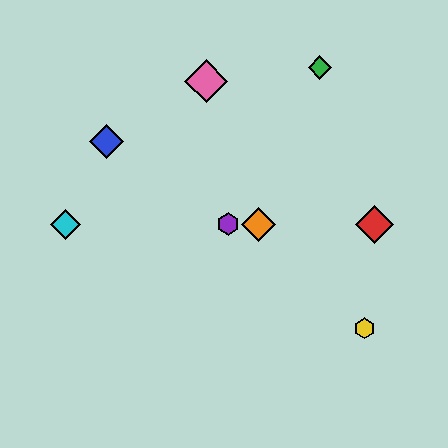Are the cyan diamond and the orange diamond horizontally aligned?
Yes, both are at y≈224.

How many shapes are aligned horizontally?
4 shapes (the red diamond, the purple hexagon, the orange diamond, the cyan diamond) are aligned horizontally.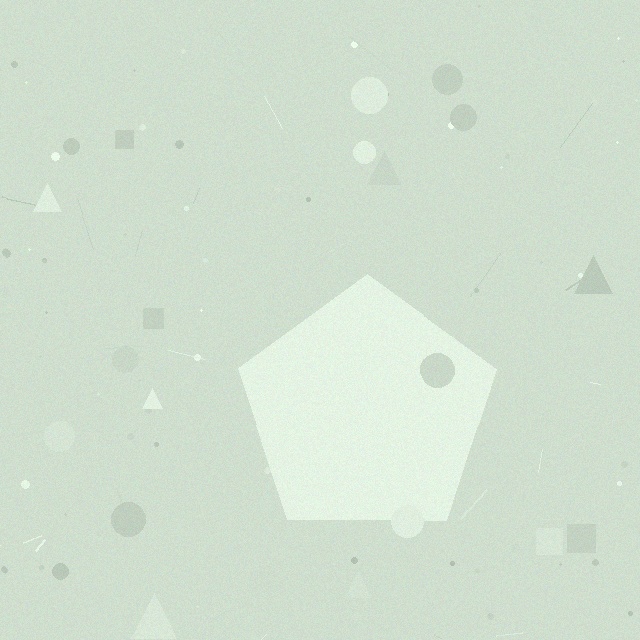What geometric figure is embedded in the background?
A pentagon is embedded in the background.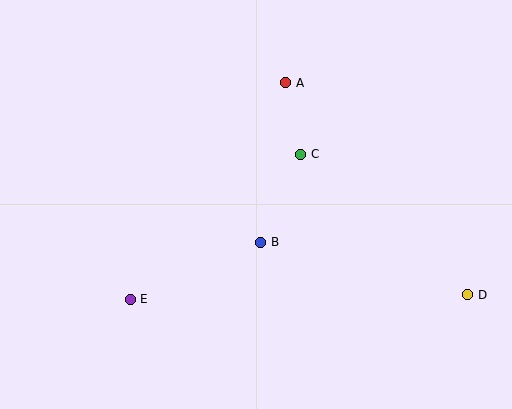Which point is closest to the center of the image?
Point B at (261, 242) is closest to the center.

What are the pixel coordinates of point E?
Point E is at (130, 299).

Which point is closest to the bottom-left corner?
Point E is closest to the bottom-left corner.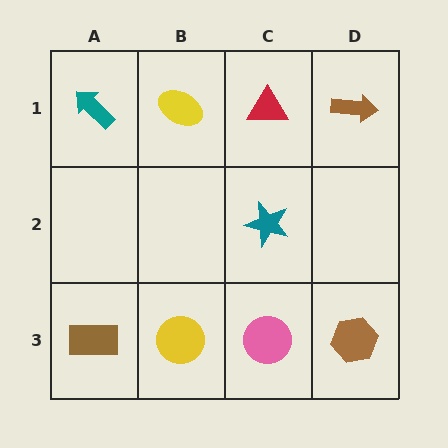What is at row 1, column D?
A brown arrow.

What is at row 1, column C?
A red triangle.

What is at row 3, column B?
A yellow circle.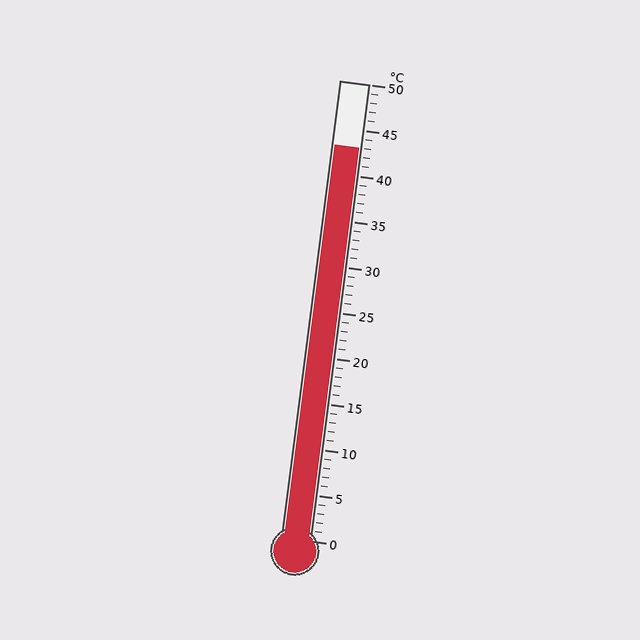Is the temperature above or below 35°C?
The temperature is above 35°C.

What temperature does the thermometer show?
The thermometer shows approximately 43°C.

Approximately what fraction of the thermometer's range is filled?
The thermometer is filled to approximately 85% of its range.